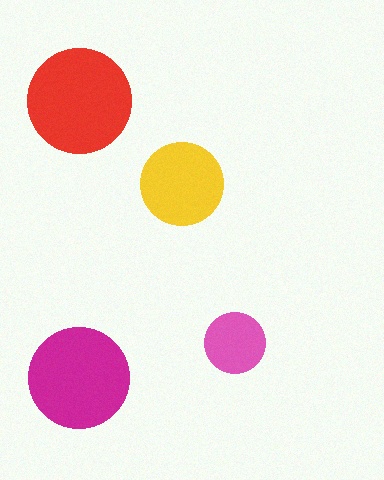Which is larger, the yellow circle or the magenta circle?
The magenta one.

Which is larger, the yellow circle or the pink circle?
The yellow one.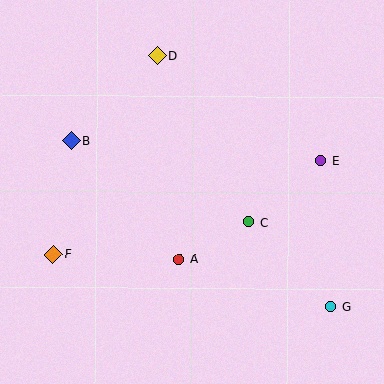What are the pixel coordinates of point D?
Point D is at (157, 55).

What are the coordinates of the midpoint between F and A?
The midpoint between F and A is at (116, 257).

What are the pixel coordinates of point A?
Point A is at (179, 259).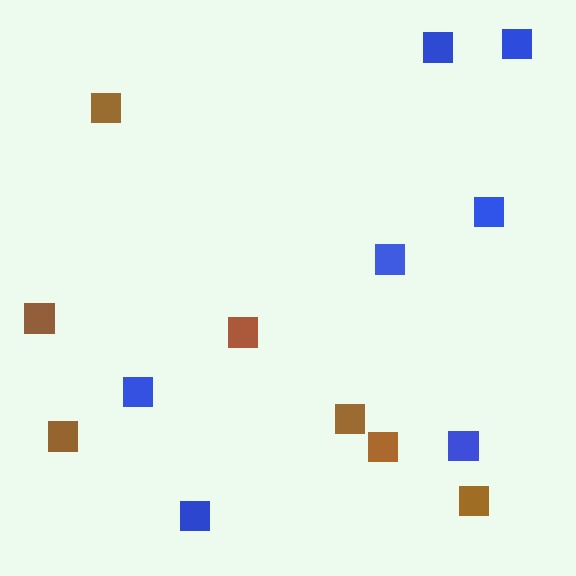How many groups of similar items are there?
There are 2 groups: one group of brown squares (7) and one group of blue squares (7).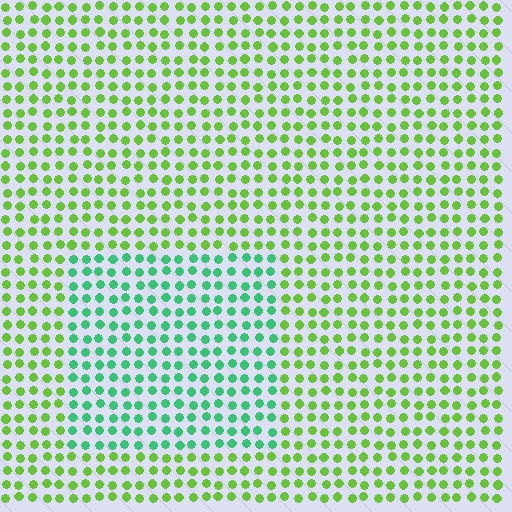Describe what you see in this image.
The image is filled with small lime elements in a uniform arrangement. A rectangle-shaped region is visible where the elements are tinted to a slightly different hue, forming a subtle color boundary.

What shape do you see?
I see a rectangle.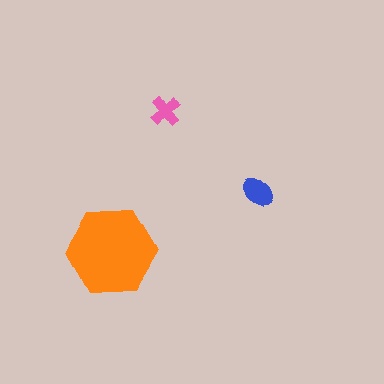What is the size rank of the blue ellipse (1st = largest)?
2nd.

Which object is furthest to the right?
The blue ellipse is rightmost.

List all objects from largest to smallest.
The orange hexagon, the blue ellipse, the pink cross.